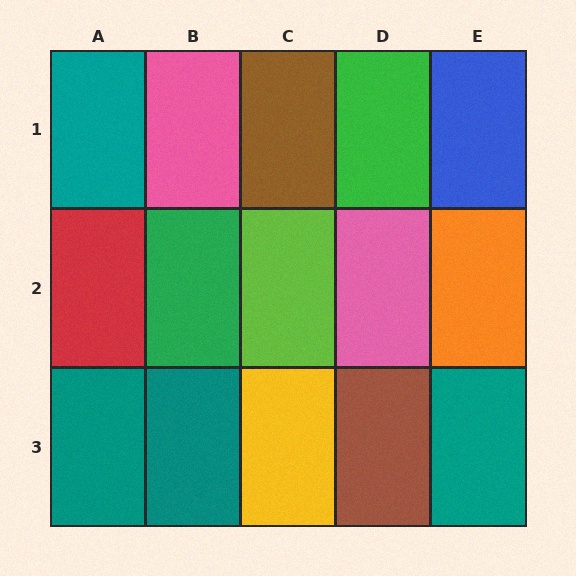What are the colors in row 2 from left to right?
Red, green, lime, pink, orange.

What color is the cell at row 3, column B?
Teal.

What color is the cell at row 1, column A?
Teal.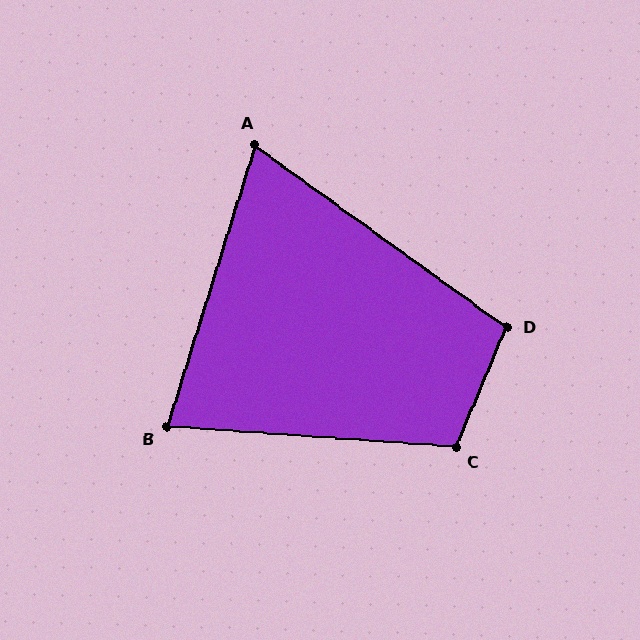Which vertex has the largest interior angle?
C, at approximately 109 degrees.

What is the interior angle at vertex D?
Approximately 103 degrees (obtuse).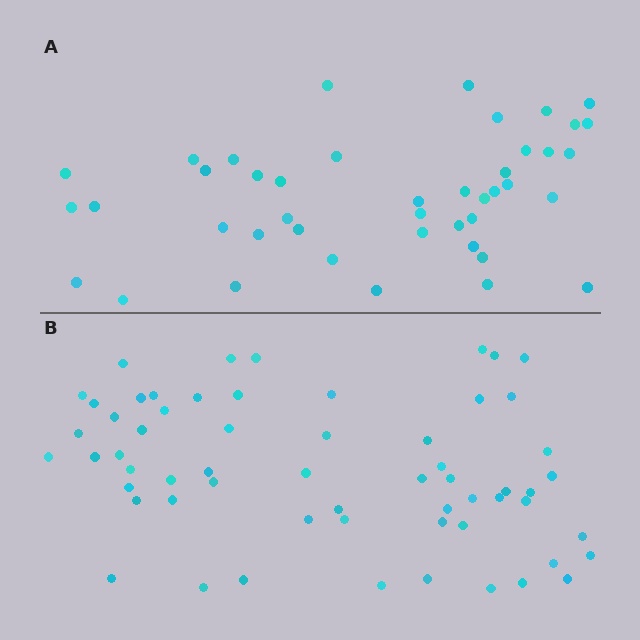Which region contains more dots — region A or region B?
Region B (the bottom region) has more dots.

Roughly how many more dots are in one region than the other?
Region B has approximately 15 more dots than region A.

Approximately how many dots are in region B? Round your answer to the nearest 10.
About 60 dots.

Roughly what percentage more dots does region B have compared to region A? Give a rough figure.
About 40% more.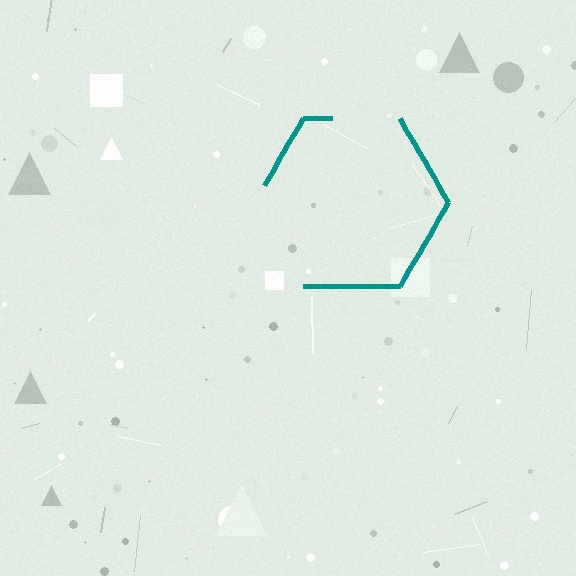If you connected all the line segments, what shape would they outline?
They would outline a hexagon.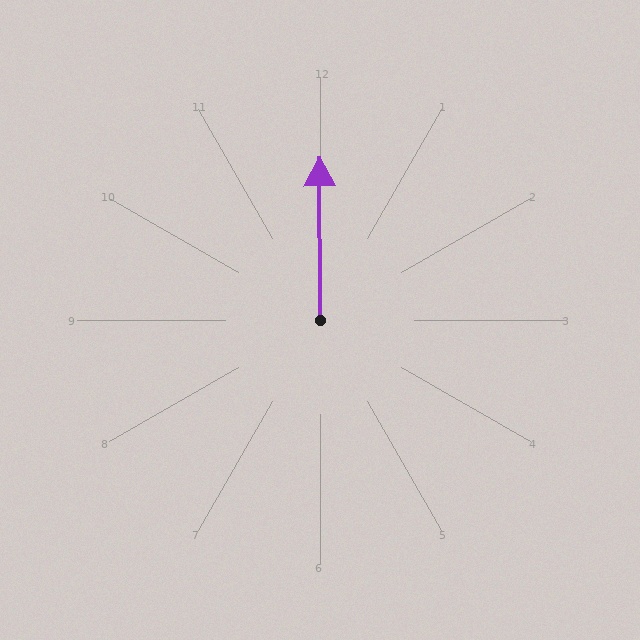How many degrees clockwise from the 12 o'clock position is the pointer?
Approximately 360 degrees.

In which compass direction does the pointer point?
North.